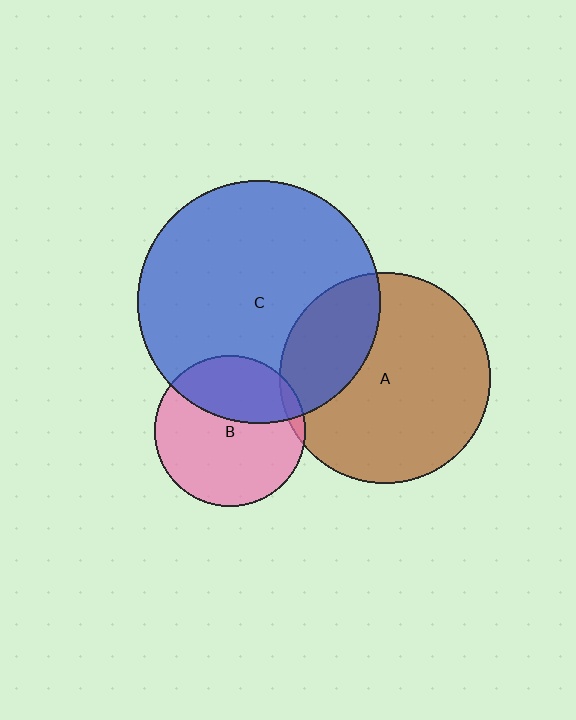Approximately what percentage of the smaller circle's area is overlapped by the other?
Approximately 25%.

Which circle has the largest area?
Circle C (blue).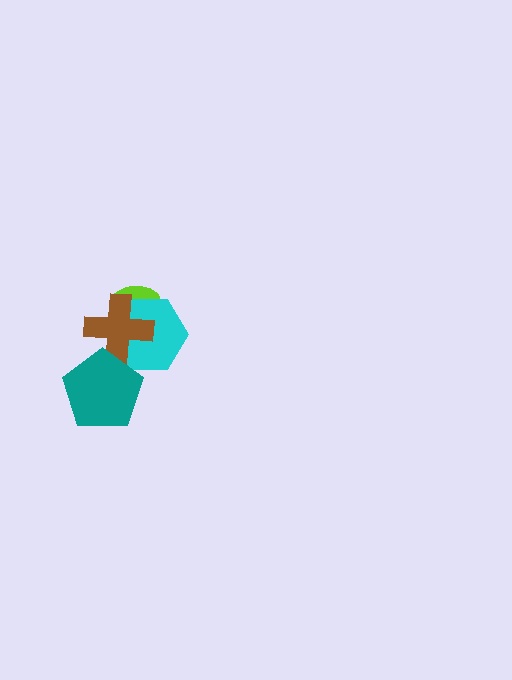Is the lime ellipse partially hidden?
Yes, it is partially covered by another shape.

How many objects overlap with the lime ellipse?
2 objects overlap with the lime ellipse.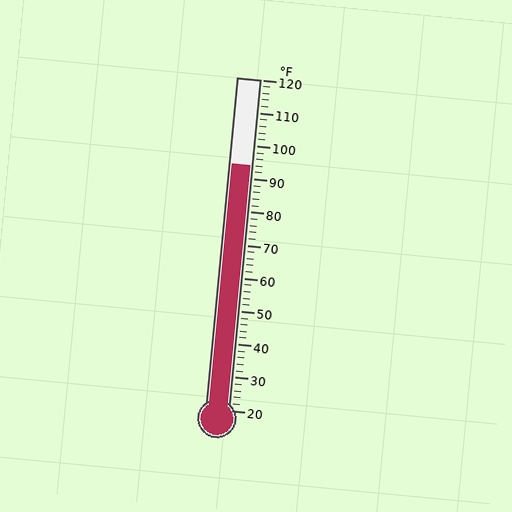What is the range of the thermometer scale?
The thermometer scale ranges from 20°F to 120°F.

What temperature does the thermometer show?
The thermometer shows approximately 94°F.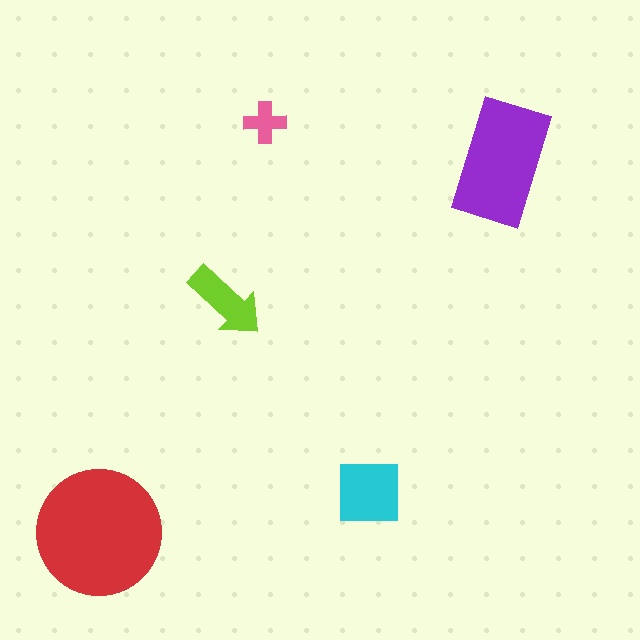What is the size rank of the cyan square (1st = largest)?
3rd.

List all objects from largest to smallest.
The red circle, the purple rectangle, the cyan square, the lime arrow, the pink cross.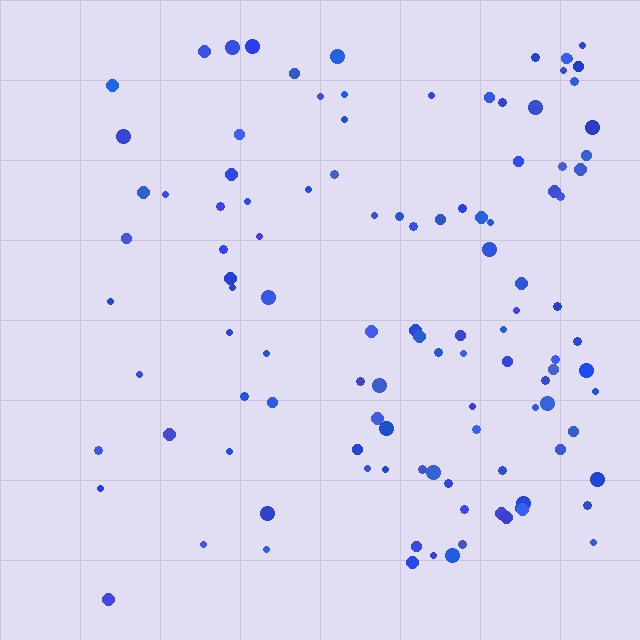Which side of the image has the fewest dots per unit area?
The left.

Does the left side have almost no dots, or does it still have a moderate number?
Still a moderate number, just noticeably fewer than the right.